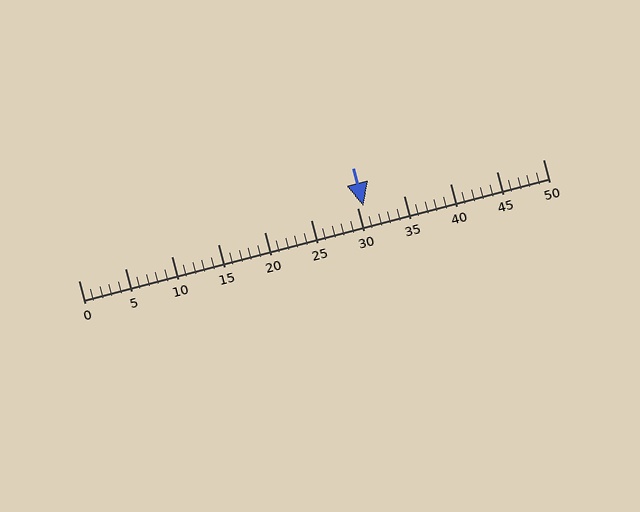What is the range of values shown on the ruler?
The ruler shows values from 0 to 50.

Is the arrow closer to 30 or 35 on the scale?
The arrow is closer to 30.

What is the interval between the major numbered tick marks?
The major tick marks are spaced 5 units apart.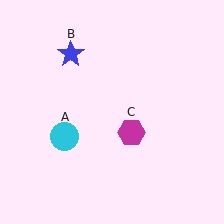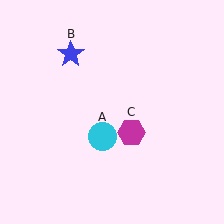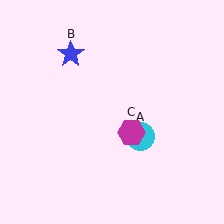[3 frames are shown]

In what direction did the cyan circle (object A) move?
The cyan circle (object A) moved right.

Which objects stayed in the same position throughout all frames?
Blue star (object B) and magenta hexagon (object C) remained stationary.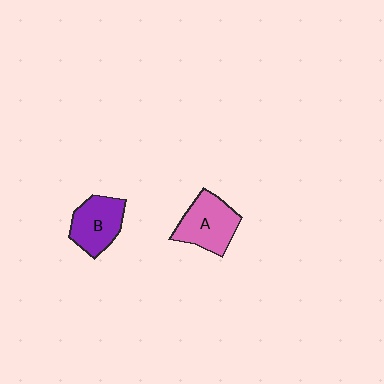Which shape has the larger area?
Shape A (pink).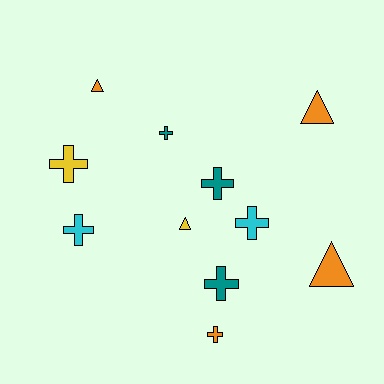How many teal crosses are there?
There are 3 teal crosses.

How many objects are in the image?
There are 11 objects.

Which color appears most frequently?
Orange, with 4 objects.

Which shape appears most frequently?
Cross, with 7 objects.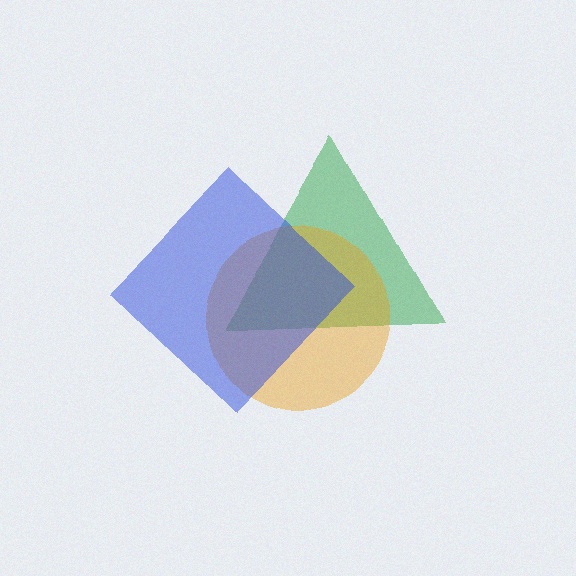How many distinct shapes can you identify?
There are 3 distinct shapes: a green triangle, an orange circle, a blue diamond.